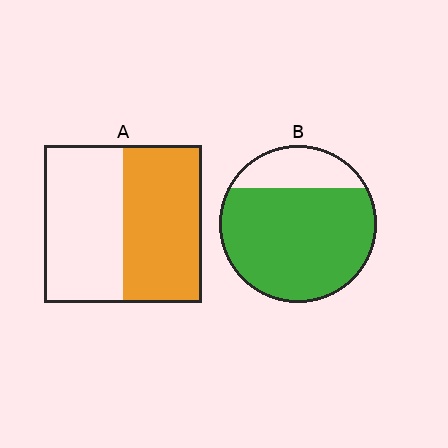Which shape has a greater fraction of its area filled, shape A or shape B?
Shape B.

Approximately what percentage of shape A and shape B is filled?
A is approximately 50% and B is approximately 80%.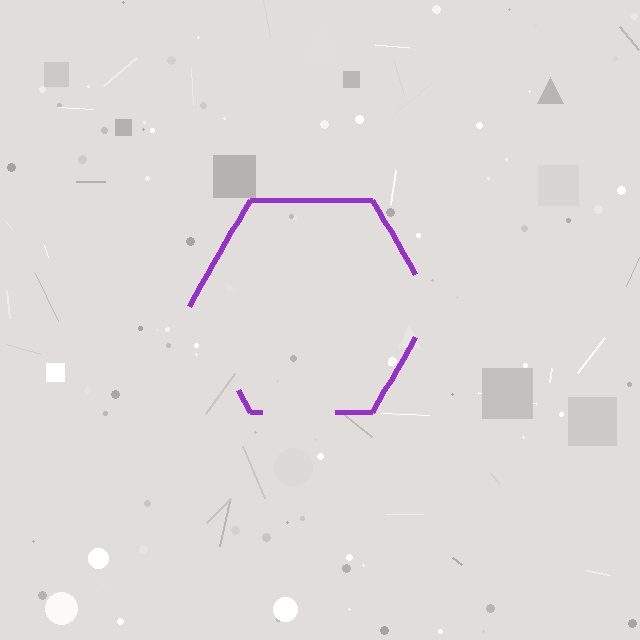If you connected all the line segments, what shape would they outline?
They would outline a hexagon.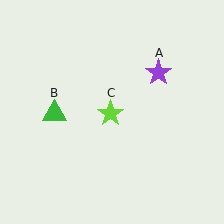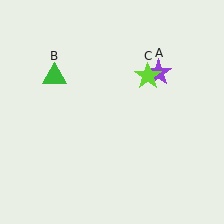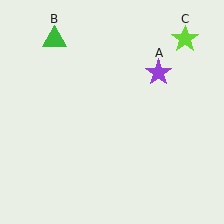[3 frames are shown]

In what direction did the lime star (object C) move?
The lime star (object C) moved up and to the right.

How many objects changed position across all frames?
2 objects changed position: green triangle (object B), lime star (object C).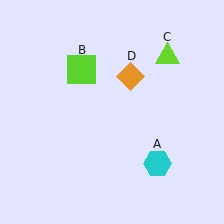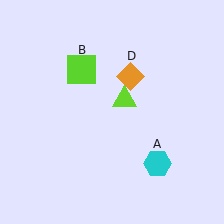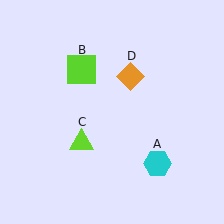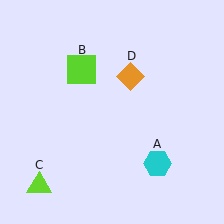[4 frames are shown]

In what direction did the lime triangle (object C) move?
The lime triangle (object C) moved down and to the left.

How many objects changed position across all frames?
1 object changed position: lime triangle (object C).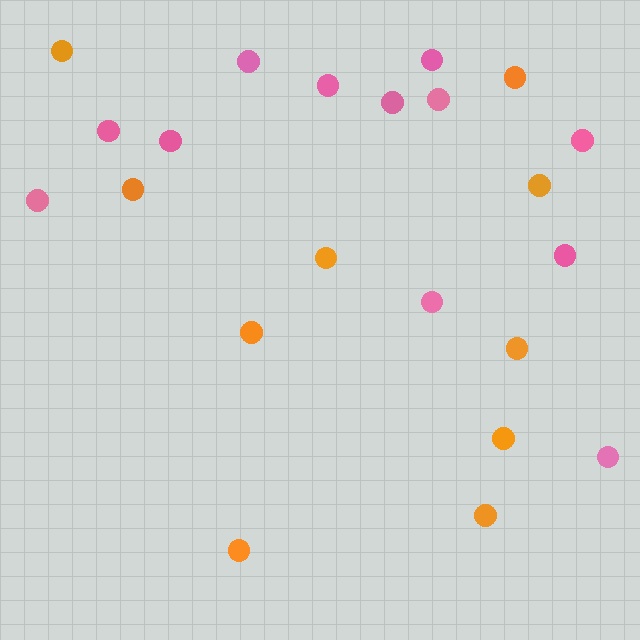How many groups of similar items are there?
There are 2 groups: one group of pink circles (12) and one group of orange circles (10).